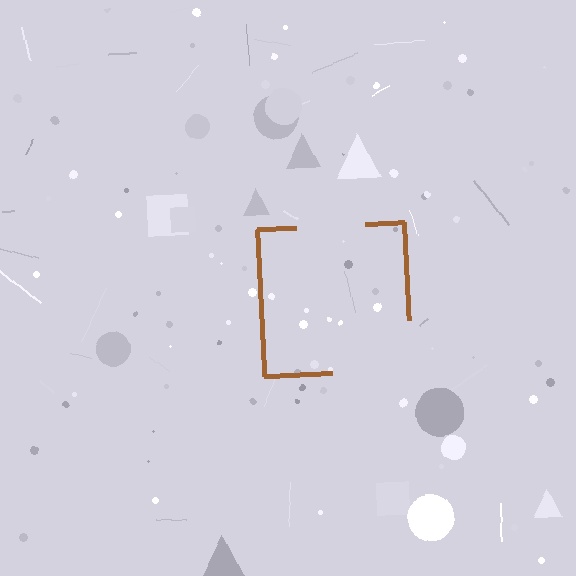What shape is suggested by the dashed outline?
The dashed outline suggests a square.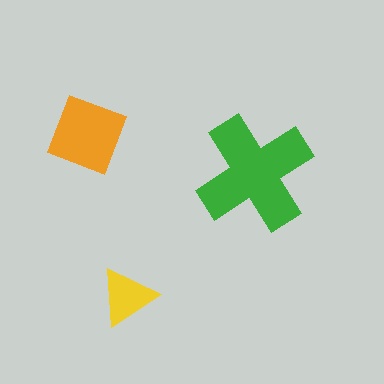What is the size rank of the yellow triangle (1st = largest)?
3rd.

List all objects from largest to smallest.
The green cross, the orange square, the yellow triangle.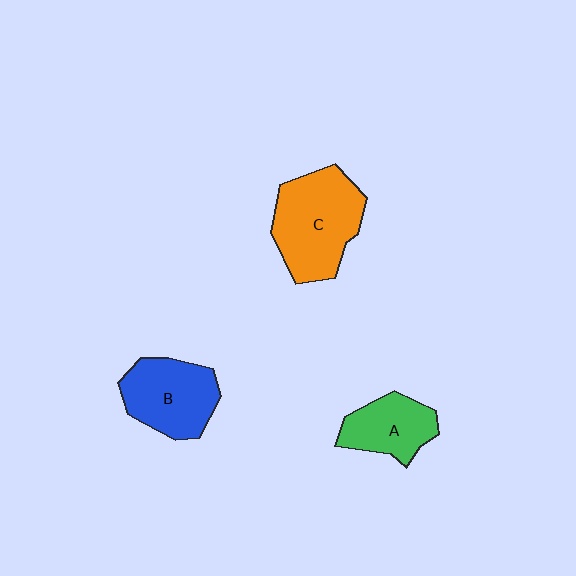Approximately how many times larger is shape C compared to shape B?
Approximately 1.3 times.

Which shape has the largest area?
Shape C (orange).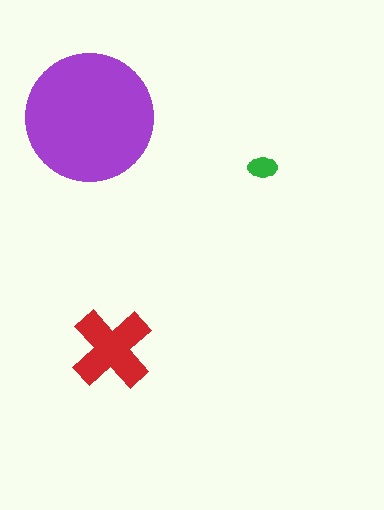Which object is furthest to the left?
The purple circle is leftmost.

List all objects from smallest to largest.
The green ellipse, the red cross, the purple circle.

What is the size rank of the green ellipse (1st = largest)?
3rd.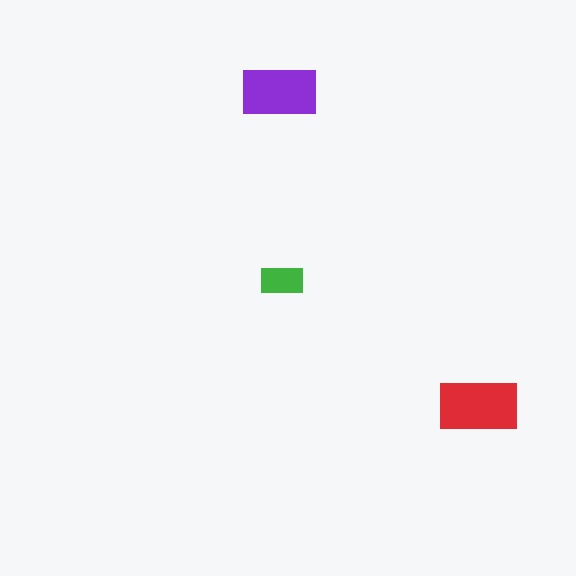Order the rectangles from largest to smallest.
the red one, the purple one, the green one.